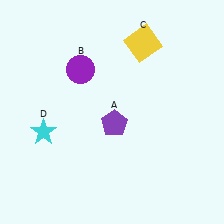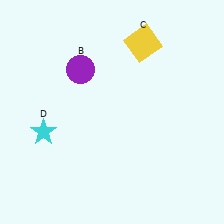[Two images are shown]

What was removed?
The purple pentagon (A) was removed in Image 2.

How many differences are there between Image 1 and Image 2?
There is 1 difference between the two images.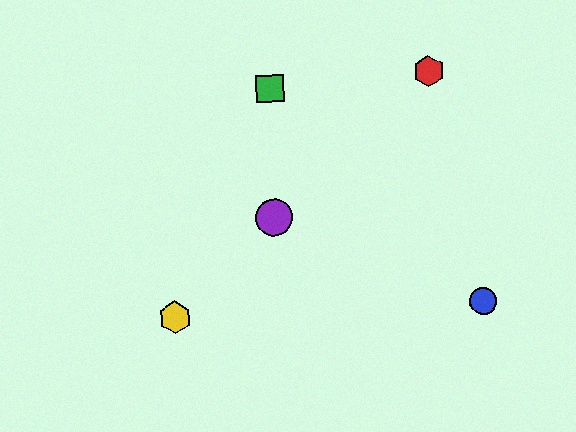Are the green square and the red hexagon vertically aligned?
No, the green square is at x≈270 and the red hexagon is at x≈429.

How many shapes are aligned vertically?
2 shapes (the green square, the purple circle) are aligned vertically.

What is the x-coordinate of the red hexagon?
The red hexagon is at x≈429.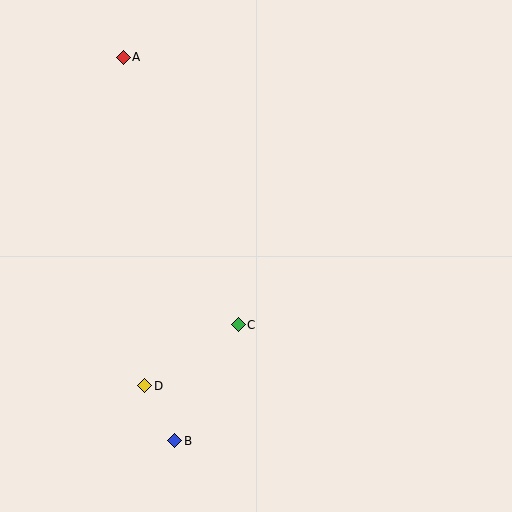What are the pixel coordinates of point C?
Point C is at (238, 325).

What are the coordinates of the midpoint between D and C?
The midpoint between D and C is at (192, 355).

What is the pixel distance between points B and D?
The distance between B and D is 63 pixels.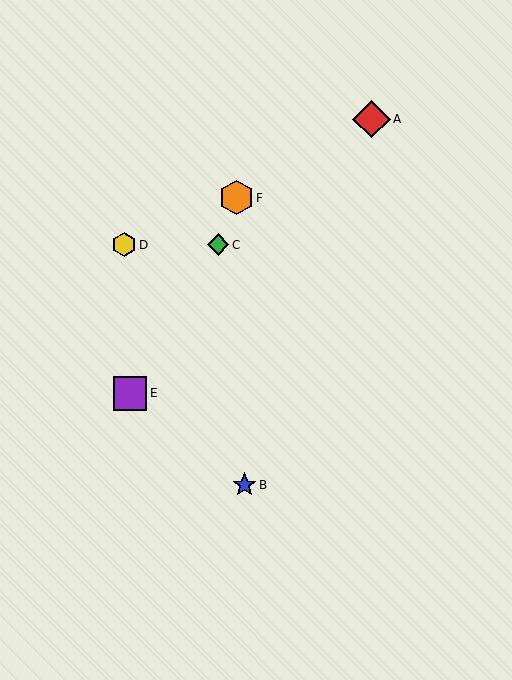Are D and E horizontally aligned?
No, D is at y≈245 and E is at y≈393.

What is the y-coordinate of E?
Object E is at y≈393.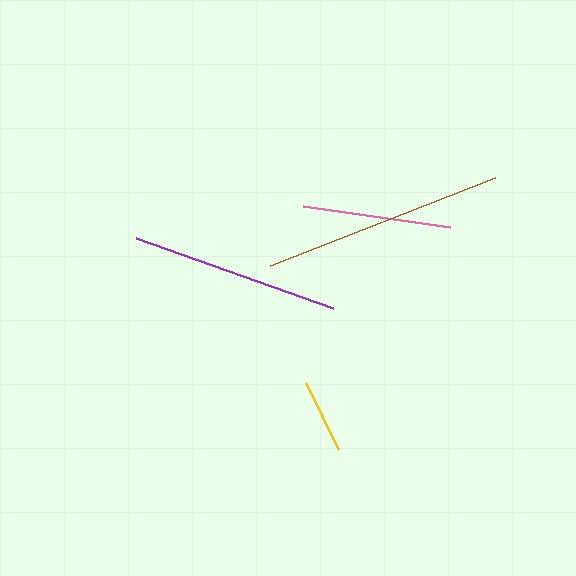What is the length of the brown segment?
The brown segment is approximately 241 pixels long.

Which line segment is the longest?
The brown line is the longest at approximately 241 pixels.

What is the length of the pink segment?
The pink segment is approximately 148 pixels long.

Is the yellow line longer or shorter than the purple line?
The purple line is longer than the yellow line.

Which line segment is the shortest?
The yellow line is the shortest at approximately 73 pixels.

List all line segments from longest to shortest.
From longest to shortest: brown, purple, pink, yellow.